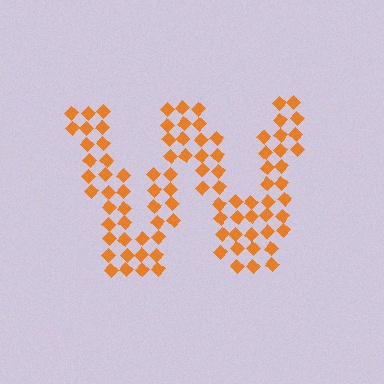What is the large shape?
The large shape is the letter W.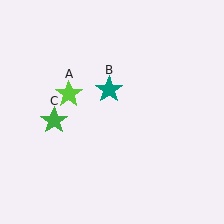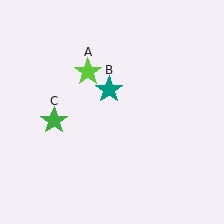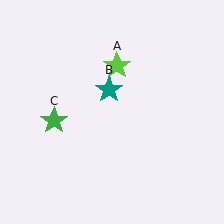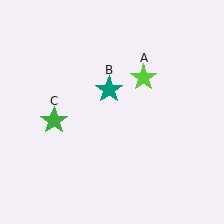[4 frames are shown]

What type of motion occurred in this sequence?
The lime star (object A) rotated clockwise around the center of the scene.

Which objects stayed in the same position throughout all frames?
Teal star (object B) and green star (object C) remained stationary.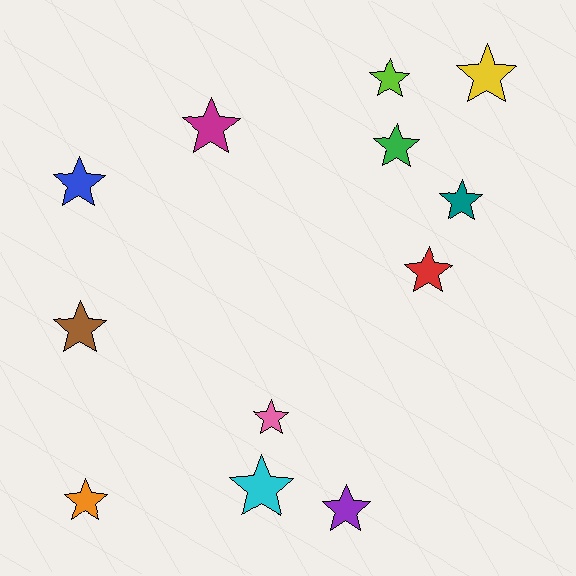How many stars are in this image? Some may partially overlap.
There are 12 stars.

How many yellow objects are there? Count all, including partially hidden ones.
There is 1 yellow object.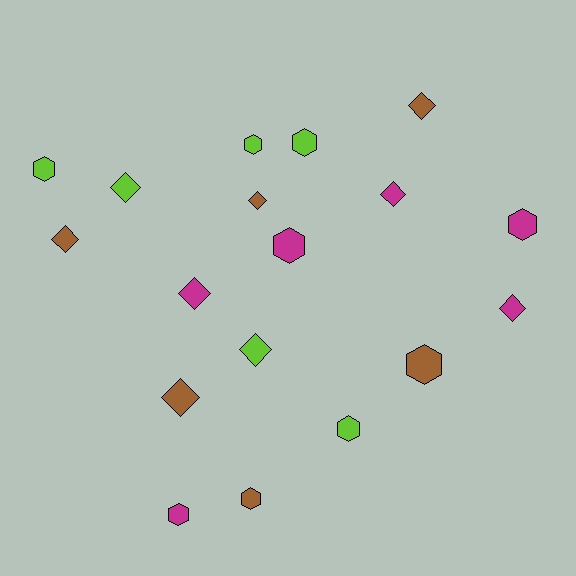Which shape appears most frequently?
Diamond, with 9 objects.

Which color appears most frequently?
Lime, with 6 objects.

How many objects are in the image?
There are 18 objects.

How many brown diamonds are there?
There are 4 brown diamonds.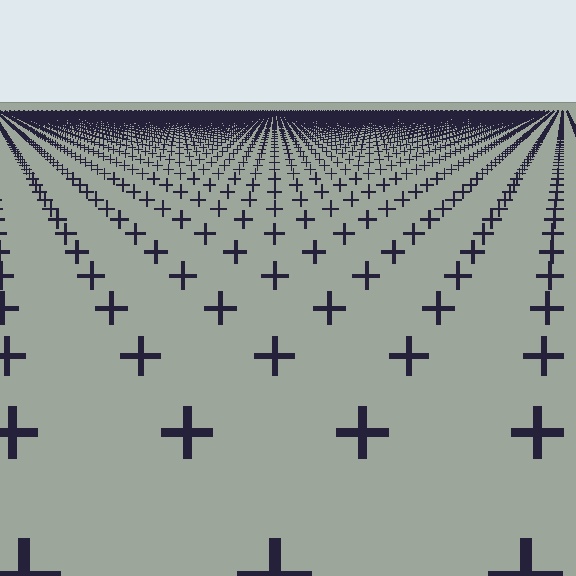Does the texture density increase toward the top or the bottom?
Density increases toward the top.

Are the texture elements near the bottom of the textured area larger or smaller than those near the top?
Larger. Near the bottom, elements are closer to the viewer and appear at a bigger on-screen size.